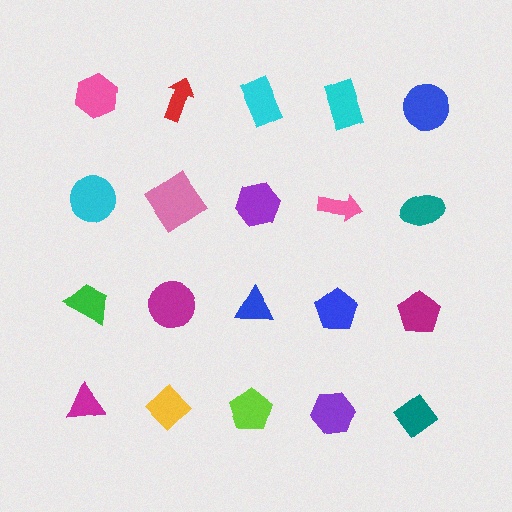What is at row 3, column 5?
A magenta pentagon.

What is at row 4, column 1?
A magenta triangle.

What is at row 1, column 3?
A cyan rectangle.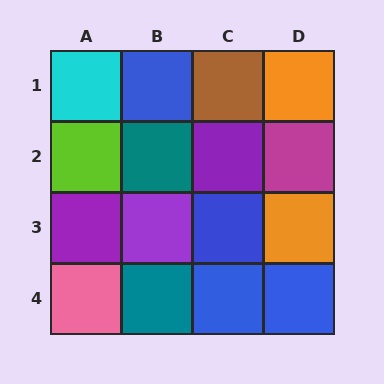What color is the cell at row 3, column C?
Blue.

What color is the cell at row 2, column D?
Magenta.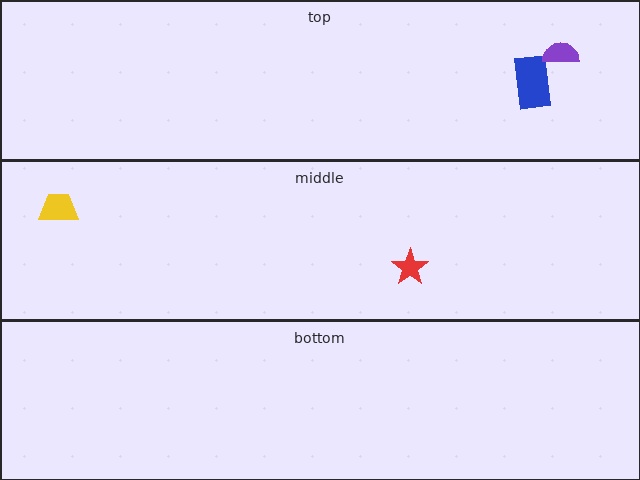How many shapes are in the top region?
2.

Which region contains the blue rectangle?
The top region.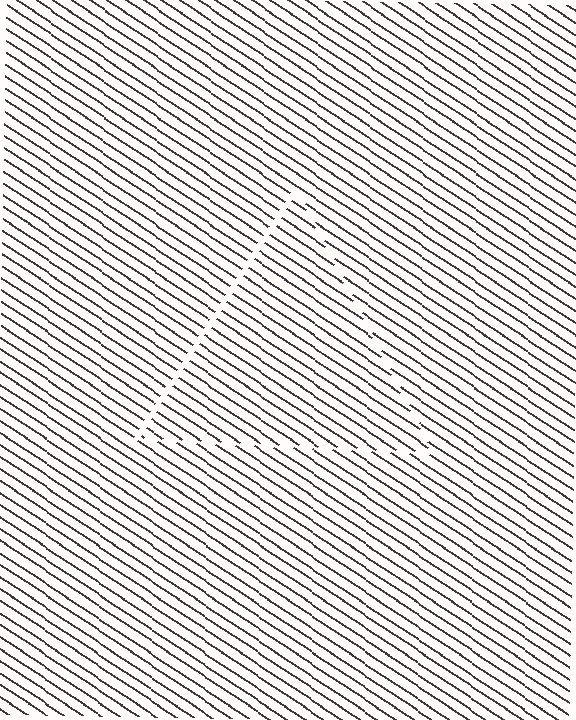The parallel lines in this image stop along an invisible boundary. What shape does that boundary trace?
An illusory triangle. The interior of the shape contains the same grating, shifted by half a period — the contour is defined by the phase discontinuity where line-ends from the inner and outer gratings abut.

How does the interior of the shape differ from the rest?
The interior of the shape contains the same grating, shifted by half a period — the contour is defined by the phase discontinuity where line-ends from the inner and outer gratings abut.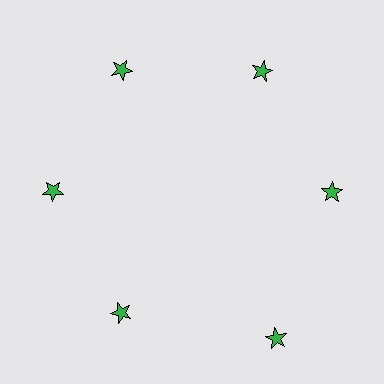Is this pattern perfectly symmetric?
No. The 6 green stars are arranged in a ring, but one element near the 5 o'clock position is pushed outward from the center, breaking the 6-fold rotational symmetry.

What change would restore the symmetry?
The symmetry would be restored by moving it inward, back onto the ring so that all 6 stars sit at equal angles and equal distance from the center.